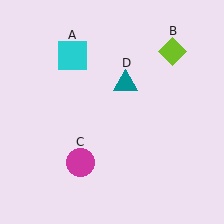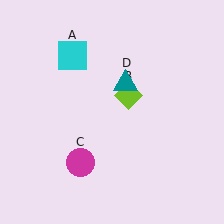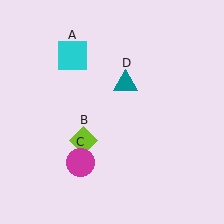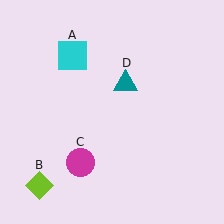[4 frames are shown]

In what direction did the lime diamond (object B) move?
The lime diamond (object B) moved down and to the left.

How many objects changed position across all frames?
1 object changed position: lime diamond (object B).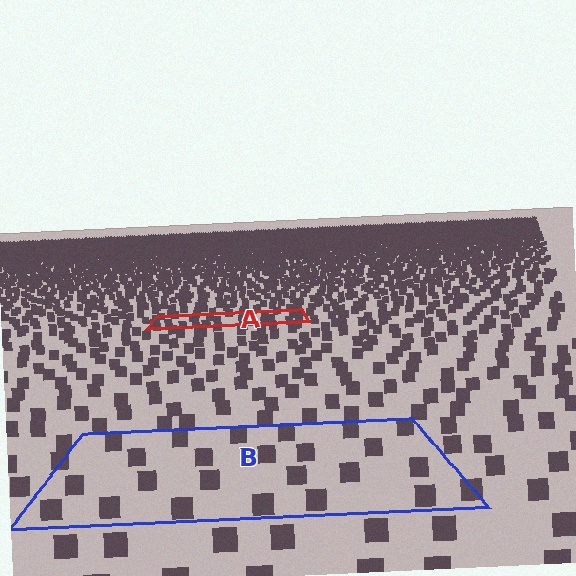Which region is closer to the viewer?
Region B is closer. The texture elements there are larger and more spread out.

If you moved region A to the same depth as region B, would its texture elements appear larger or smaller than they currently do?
They would appear larger. At a closer depth, the same texture elements are projected at a bigger on-screen size.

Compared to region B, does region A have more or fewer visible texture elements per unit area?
Region A has more texture elements per unit area — they are packed more densely because it is farther away.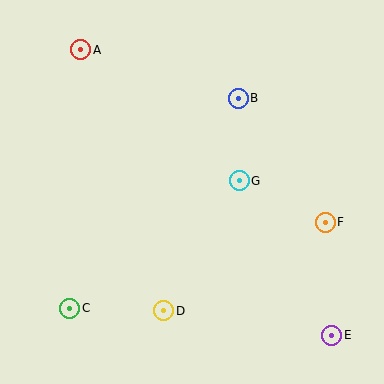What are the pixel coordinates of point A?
Point A is at (81, 50).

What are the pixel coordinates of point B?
Point B is at (238, 98).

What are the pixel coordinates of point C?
Point C is at (70, 308).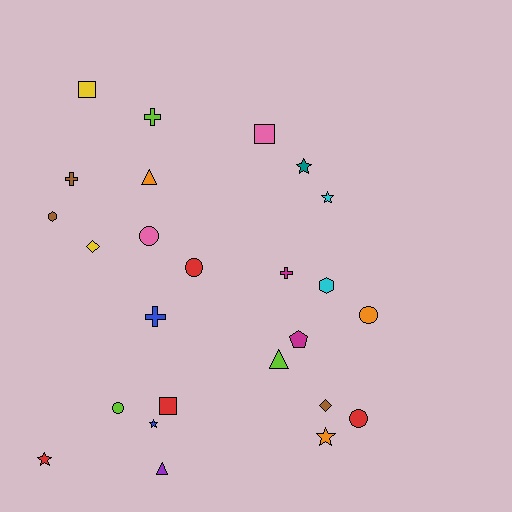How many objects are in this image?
There are 25 objects.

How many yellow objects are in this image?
There are 2 yellow objects.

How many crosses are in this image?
There are 4 crosses.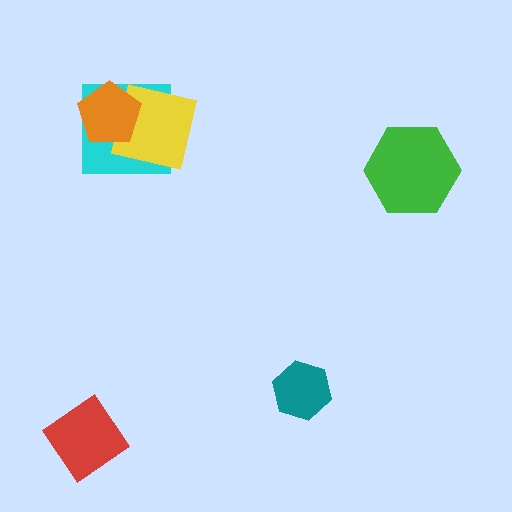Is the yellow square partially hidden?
Yes, it is partially covered by another shape.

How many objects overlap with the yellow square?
2 objects overlap with the yellow square.